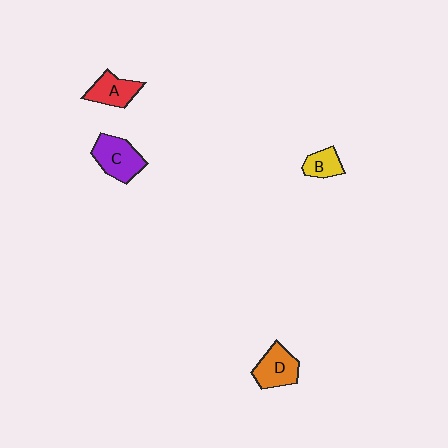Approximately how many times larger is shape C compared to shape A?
Approximately 1.3 times.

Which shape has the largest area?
Shape C (purple).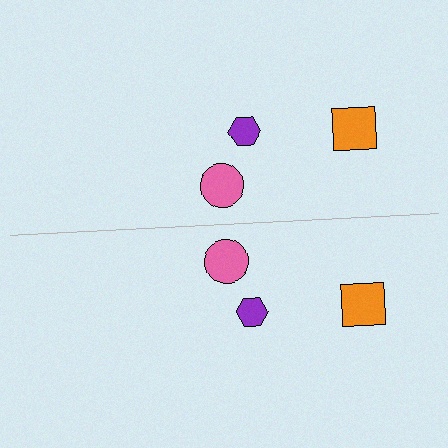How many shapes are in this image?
There are 6 shapes in this image.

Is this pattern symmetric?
Yes, this pattern has bilateral (reflection) symmetry.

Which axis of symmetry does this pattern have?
The pattern has a horizontal axis of symmetry running through the center of the image.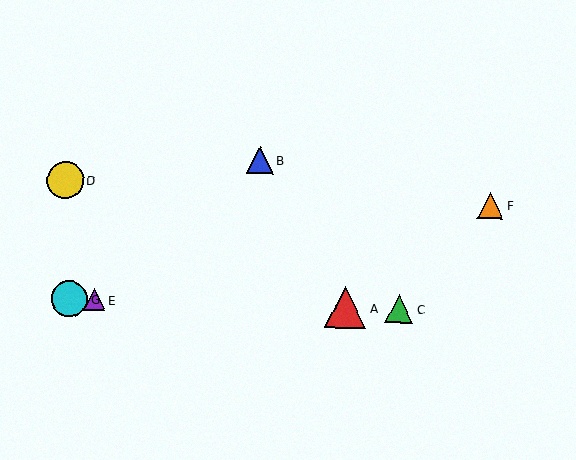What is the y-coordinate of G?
Object G is at y≈299.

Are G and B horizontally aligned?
No, G is at y≈299 and B is at y≈160.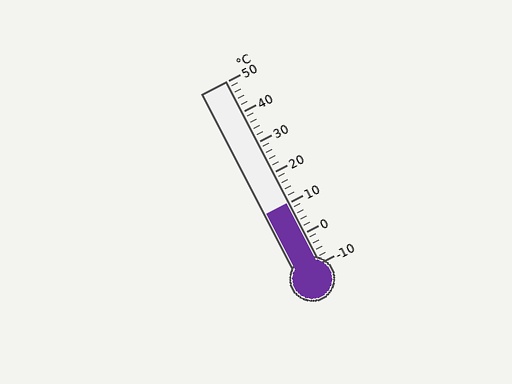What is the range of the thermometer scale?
The thermometer scale ranges from -10°C to 50°C.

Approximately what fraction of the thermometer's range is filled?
The thermometer is filled to approximately 35% of its range.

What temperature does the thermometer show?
The thermometer shows approximately 10°C.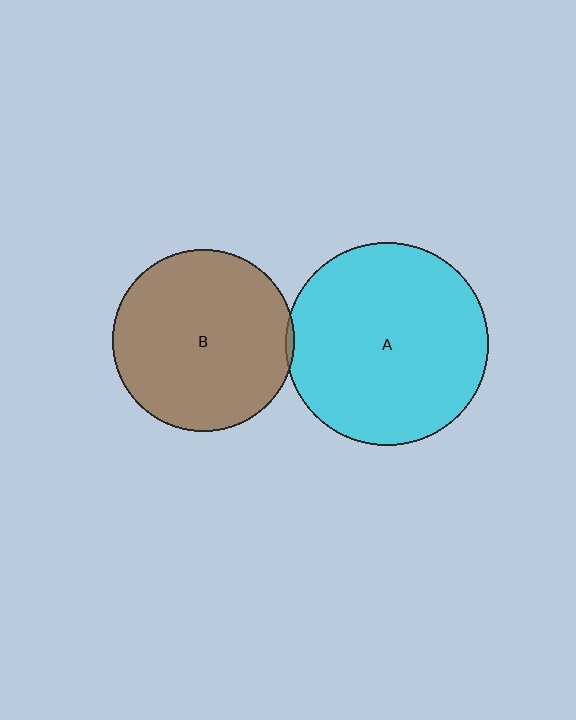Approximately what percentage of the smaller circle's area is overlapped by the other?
Approximately 5%.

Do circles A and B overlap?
Yes.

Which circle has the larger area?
Circle A (cyan).